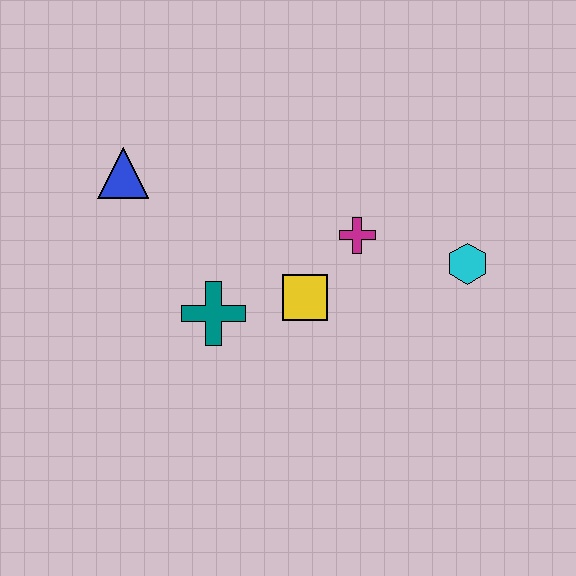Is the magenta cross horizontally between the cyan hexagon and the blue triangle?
Yes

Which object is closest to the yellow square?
The magenta cross is closest to the yellow square.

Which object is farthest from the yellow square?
The blue triangle is farthest from the yellow square.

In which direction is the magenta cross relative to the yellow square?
The magenta cross is above the yellow square.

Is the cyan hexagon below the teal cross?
No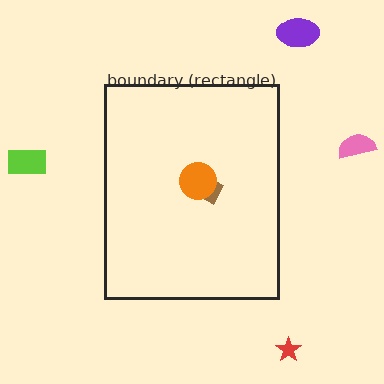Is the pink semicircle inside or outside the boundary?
Outside.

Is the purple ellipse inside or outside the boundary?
Outside.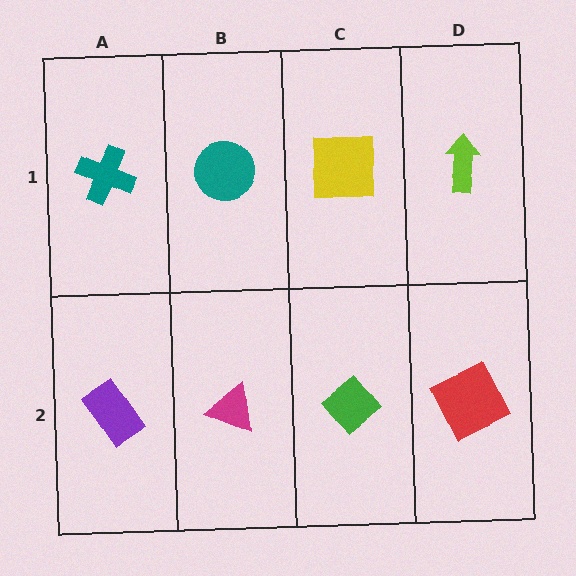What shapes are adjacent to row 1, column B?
A magenta triangle (row 2, column B), a teal cross (row 1, column A), a yellow square (row 1, column C).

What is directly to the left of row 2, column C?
A magenta triangle.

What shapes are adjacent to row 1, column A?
A purple rectangle (row 2, column A), a teal circle (row 1, column B).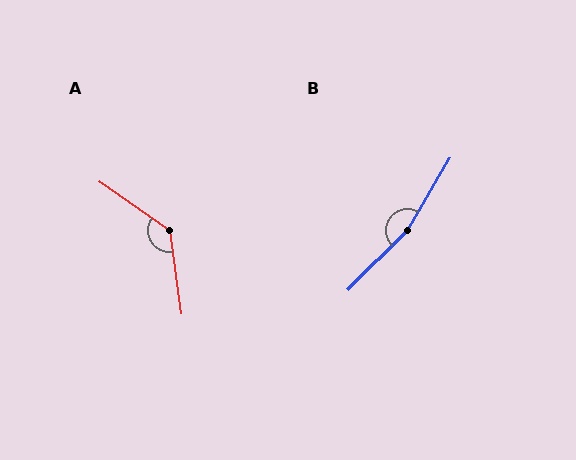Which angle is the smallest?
A, at approximately 132 degrees.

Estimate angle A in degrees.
Approximately 132 degrees.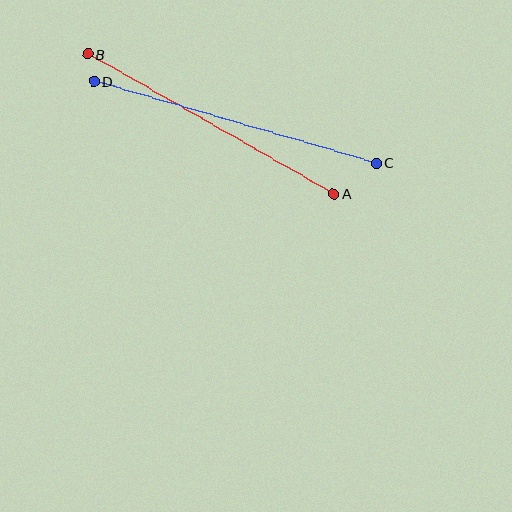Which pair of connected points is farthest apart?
Points C and D are farthest apart.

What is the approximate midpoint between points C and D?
The midpoint is at approximately (235, 122) pixels.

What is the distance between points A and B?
The distance is approximately 283 pixels.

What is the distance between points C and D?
The distance is approximately 294 pixels.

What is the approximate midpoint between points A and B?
The midpoint is at approximately (211, 124) pixels.